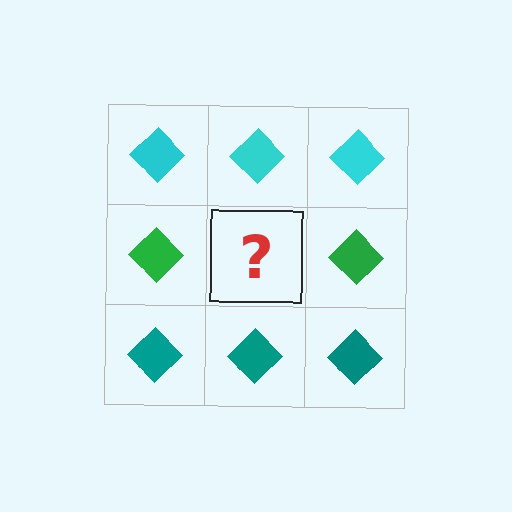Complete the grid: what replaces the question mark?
The question mark should be replaced with a green diamond.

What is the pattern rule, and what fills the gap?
The rule is that each row has a consistent color. The gap should be filled with a green diamond.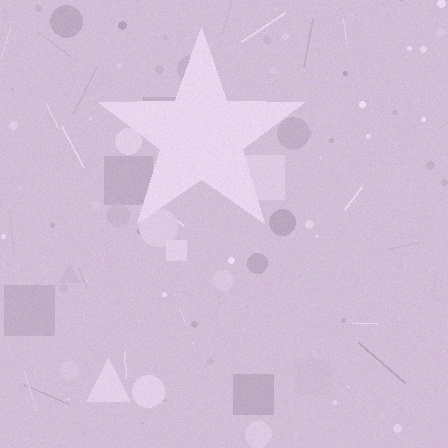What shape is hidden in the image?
A star is hidden in the image.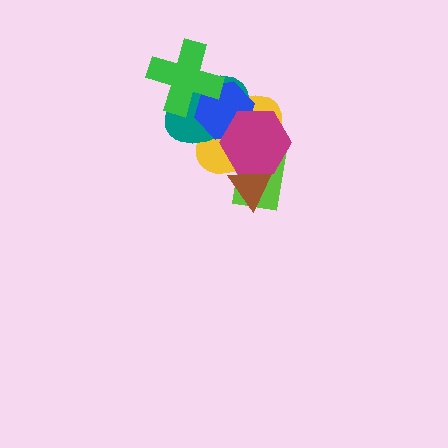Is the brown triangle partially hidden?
Yes, it is partially covered by another shape.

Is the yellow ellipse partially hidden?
Yes, it is partially covered by another shape.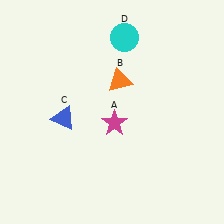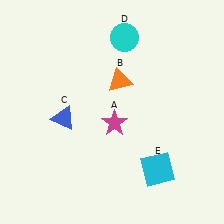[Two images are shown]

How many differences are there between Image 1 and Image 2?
There is 1 difference between the two images.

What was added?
A cyan square (E) was added in Image 2.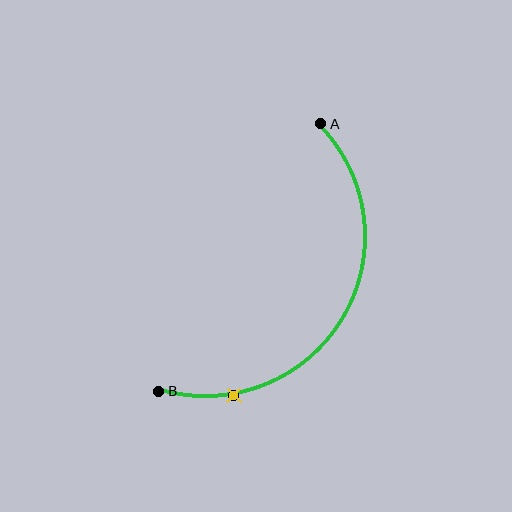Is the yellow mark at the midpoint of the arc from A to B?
No. The yellow mark lies on the arc but is closer to endpoint B. The arc midpoint would be at the point on the curve equidistant along the arc from both A and B.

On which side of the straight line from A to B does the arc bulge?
The arc bulges to the right of the straight line connecting A and B.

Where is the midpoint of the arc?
The arc midpoint is the point on the curve farthest from the straight line joining A and B. It sits to the right of that line.